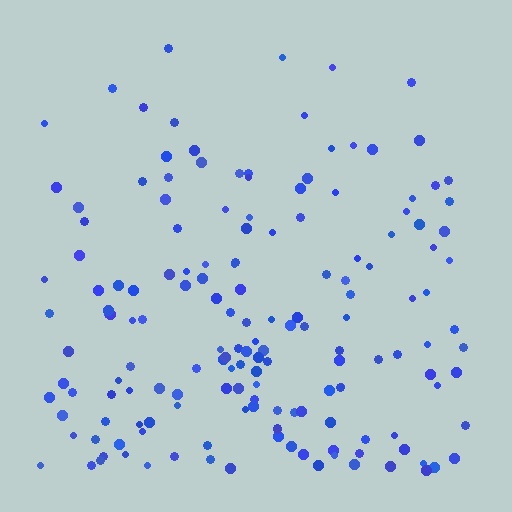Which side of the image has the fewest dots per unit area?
The top.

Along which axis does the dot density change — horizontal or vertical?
Vertical.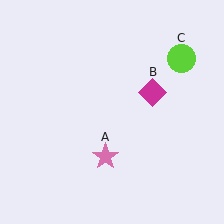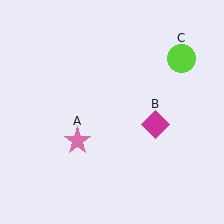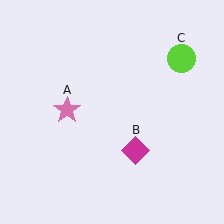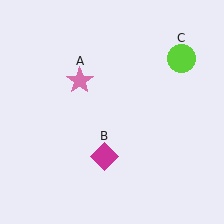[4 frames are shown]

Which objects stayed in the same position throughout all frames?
Lime circle (object C) remained stationary.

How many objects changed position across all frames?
2 objects changed position: pink star (object A), magenta diamond (object B).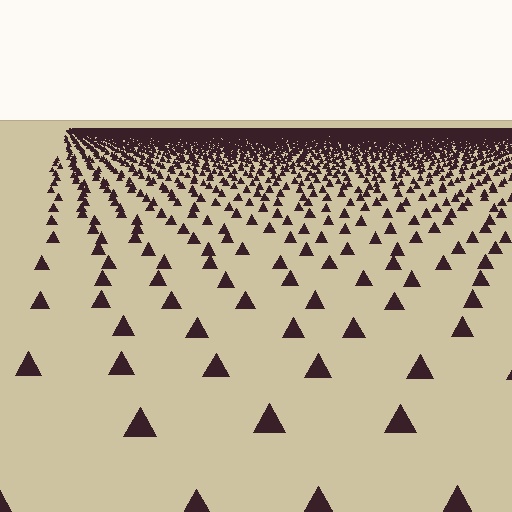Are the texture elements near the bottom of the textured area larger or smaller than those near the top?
Larger. Near the bottom, elements are closer to the viewer and appear at a bigger on-screen size.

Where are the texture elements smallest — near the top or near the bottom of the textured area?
Near the top.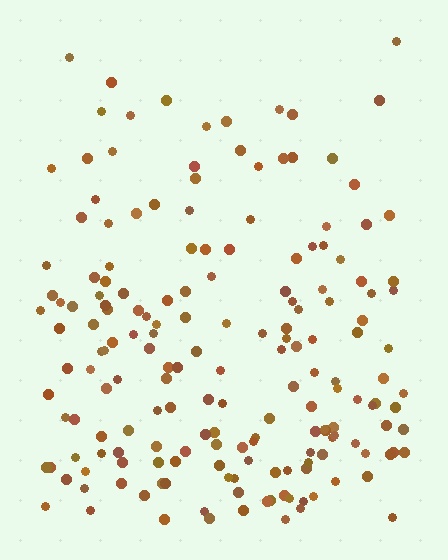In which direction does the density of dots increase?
From top to bottom, with the bottom side densest.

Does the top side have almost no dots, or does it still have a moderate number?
Still a moderate number, just noticeably fewer than the bottom.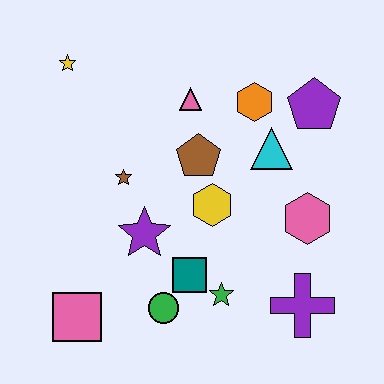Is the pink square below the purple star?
Yes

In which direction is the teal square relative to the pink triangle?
The teal square is below the pink triangle.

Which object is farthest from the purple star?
The purple pentagon is farthest from the purple star.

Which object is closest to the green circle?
The teal square is closest to the green circle.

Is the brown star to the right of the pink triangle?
No